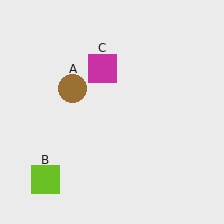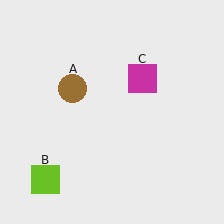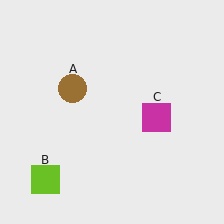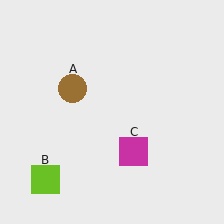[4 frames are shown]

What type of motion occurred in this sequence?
The magenta square (object C) rotated clockwise around the center of the scene.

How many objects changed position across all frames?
1 object changed position: magenta square (object C).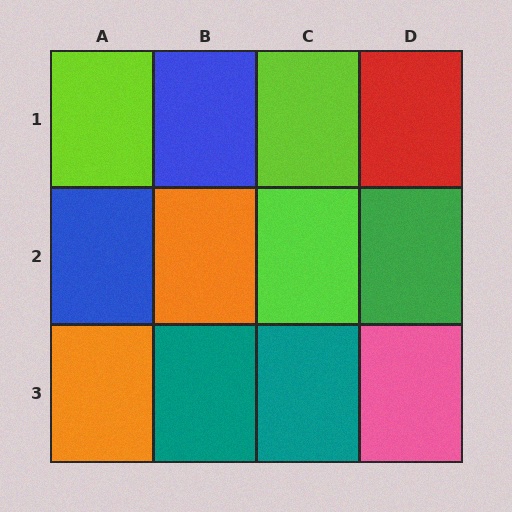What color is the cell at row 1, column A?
Lime.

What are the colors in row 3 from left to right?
Orange, teal, teal, pink.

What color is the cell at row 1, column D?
Red.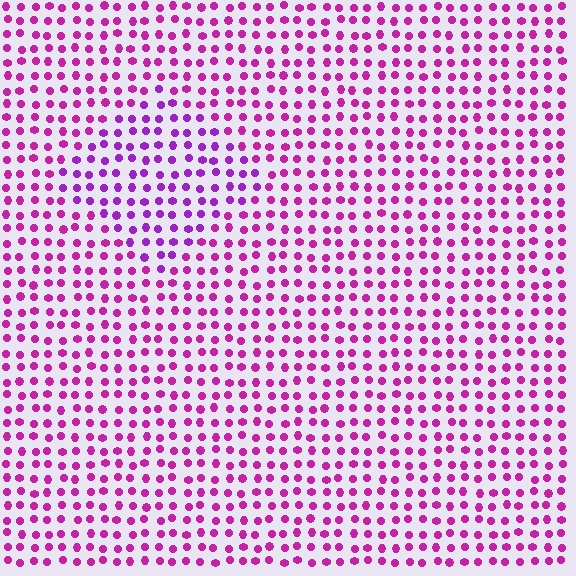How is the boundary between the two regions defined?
The boundary is defined purely by a slight shift in hue (about 26 degrees). Spacing, size, and orientation are identical on both sides.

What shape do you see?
I see a diamond.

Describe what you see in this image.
The image is filled with small magenta elements in a uniform arrangement. A diamond-shaped region is visible where the elements are tinted to a slightly different hue, forming a subtle color boundary.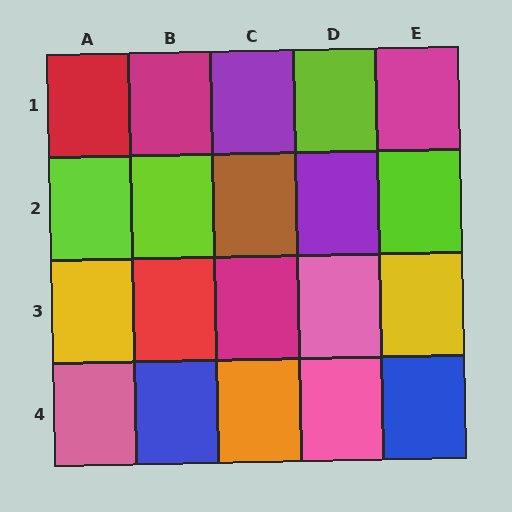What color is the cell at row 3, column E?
Yellow.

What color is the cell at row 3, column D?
Pink.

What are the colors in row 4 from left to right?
Pink, blue, orange, pink, blue.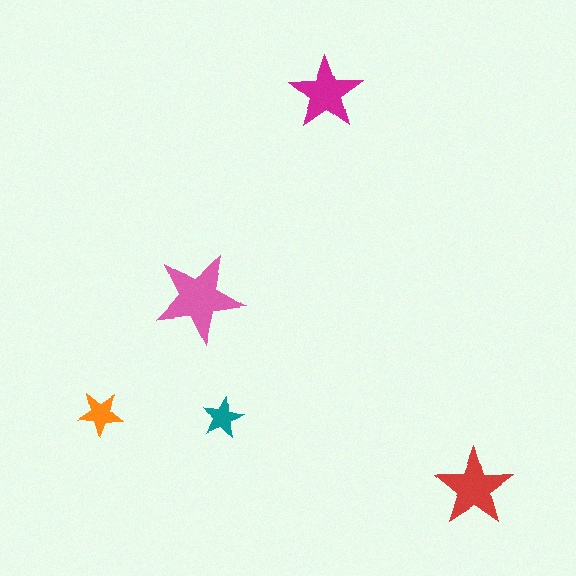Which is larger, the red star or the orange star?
The red one.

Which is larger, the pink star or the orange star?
The pink one.